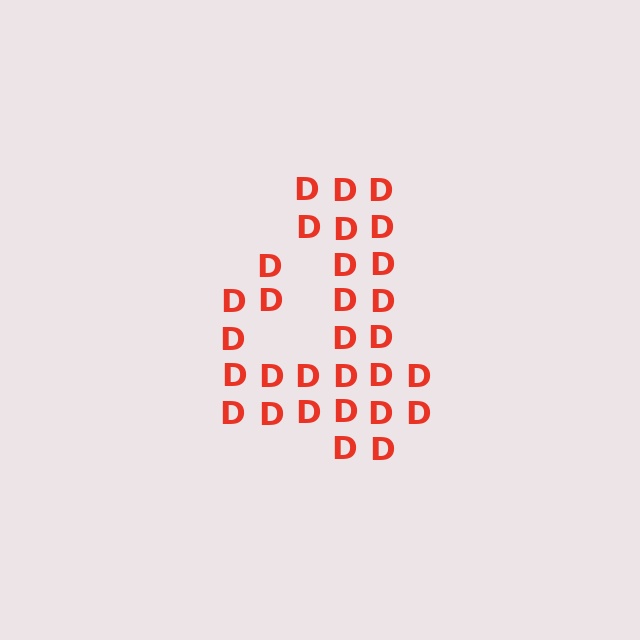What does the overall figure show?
The overall figure shows the digit 4.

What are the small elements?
The small elements are letter D's.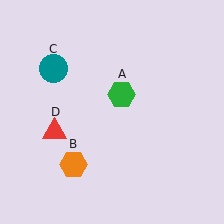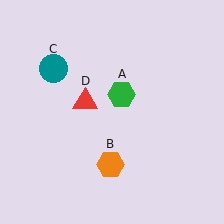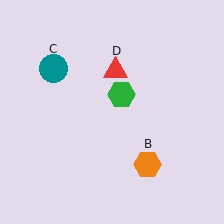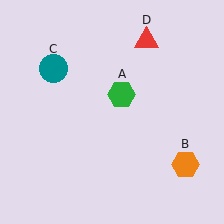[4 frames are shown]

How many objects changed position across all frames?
2 objects changed position: orange hexagon (object B), red triangle (object D).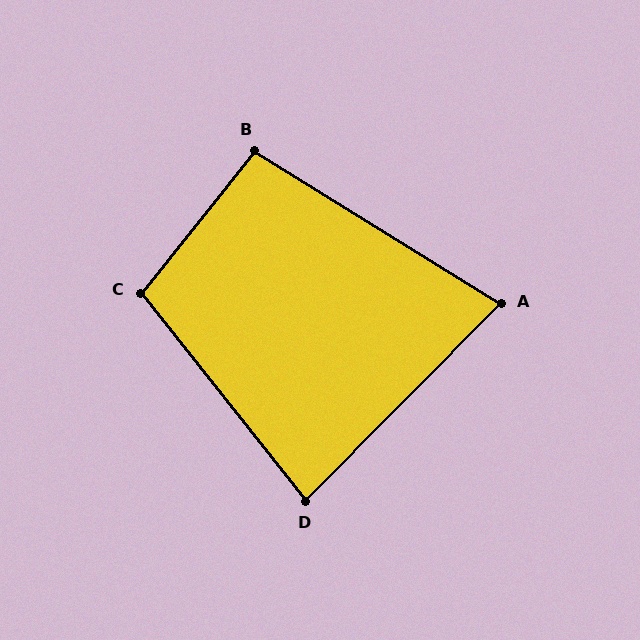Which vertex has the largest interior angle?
C, at approximately 103 degrees.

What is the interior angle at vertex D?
Approximately 83 degrees (acute).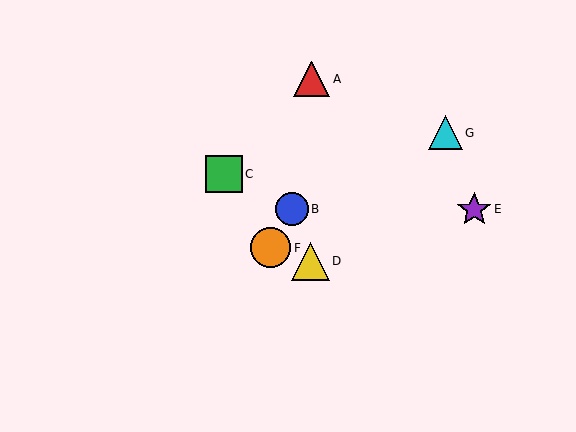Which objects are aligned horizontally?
Objects B, E are aligned horizontally.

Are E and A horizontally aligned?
No, E is at y≈209 and A is at y≈79.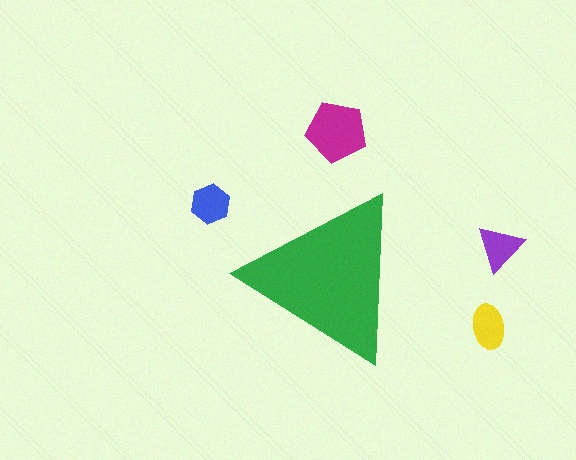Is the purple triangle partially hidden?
No, the purple triangle is fully visible.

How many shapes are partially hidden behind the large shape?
0 shapes are partially hidden.